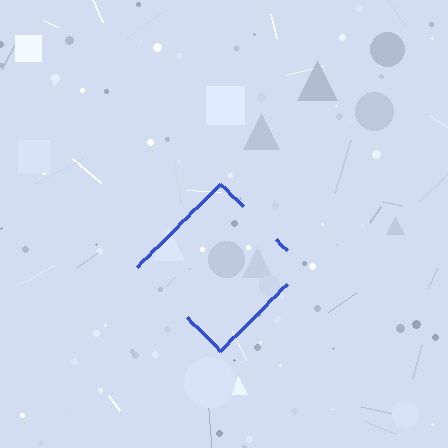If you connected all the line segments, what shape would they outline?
They would outline a diamond.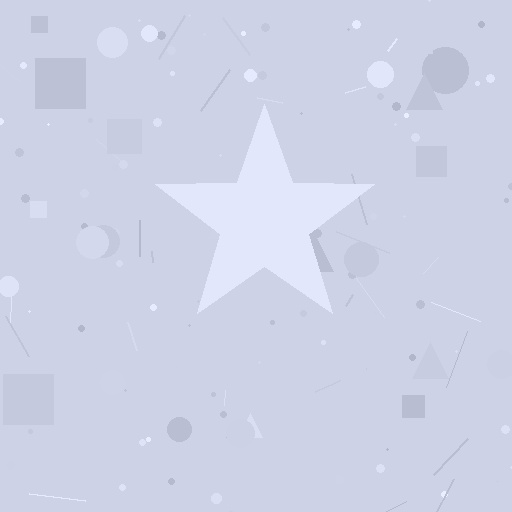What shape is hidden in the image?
A star is hidden in the image.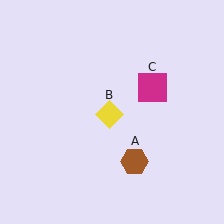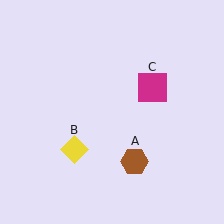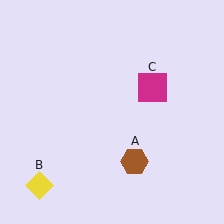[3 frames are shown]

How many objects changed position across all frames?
1 object changed position: yellow diamond (object B).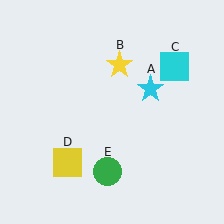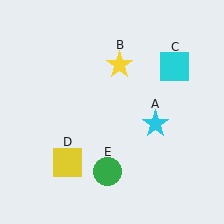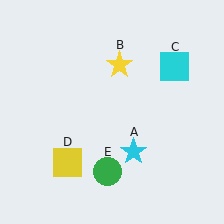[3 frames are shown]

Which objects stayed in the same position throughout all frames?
Yellow star (object B) and cyan square (object C) and yellow square (object D) and green circle (object E) remained stationary.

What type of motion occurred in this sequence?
The cyan star (object A) rotated clockwise around the center of the scene.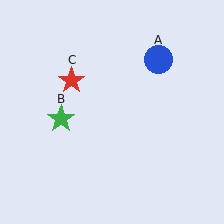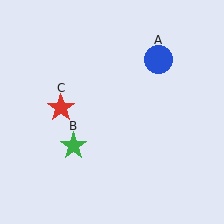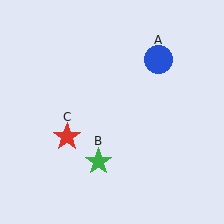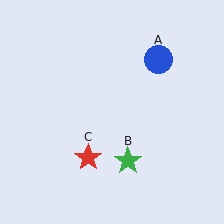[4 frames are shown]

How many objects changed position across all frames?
2 objects changed position: green star (object B), red star (object C).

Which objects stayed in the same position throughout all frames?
Blue circle (object A) remained stationary.